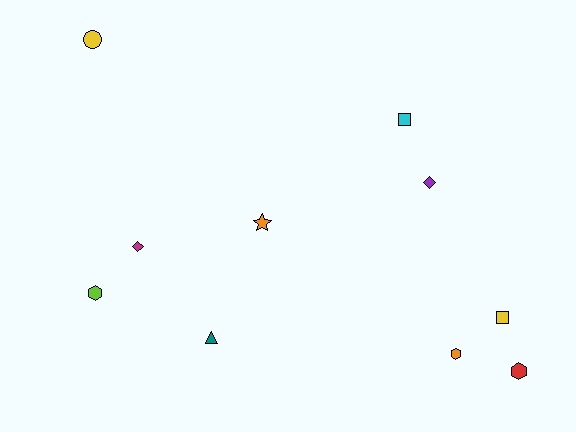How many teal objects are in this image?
There is 1 teal object.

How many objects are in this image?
There are 10 objects.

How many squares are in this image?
There are 2 squares.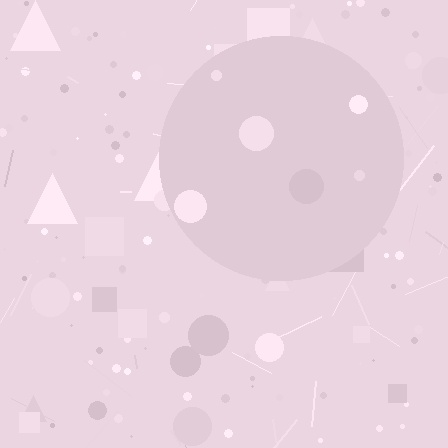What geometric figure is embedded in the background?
A circle is embedded in the background.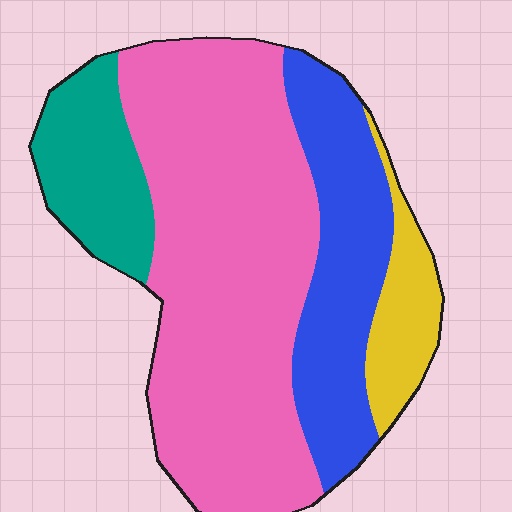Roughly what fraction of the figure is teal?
Teal takes up about one eighth (1/8) of the figure.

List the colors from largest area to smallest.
From largest to smallest: pink, blue, teal, yellow.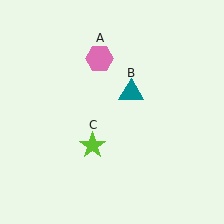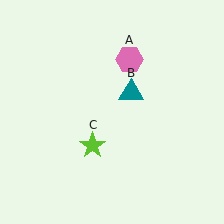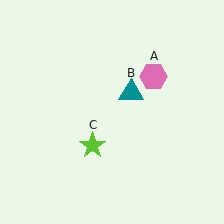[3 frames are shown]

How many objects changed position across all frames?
1 object changed position: pink hexagon (object A).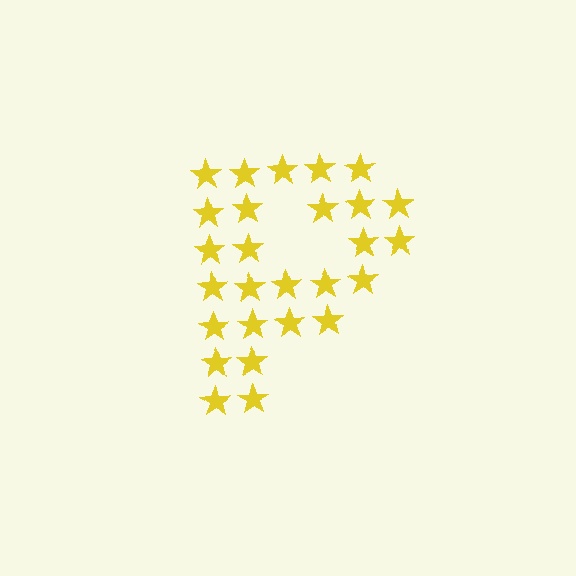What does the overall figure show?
The overall figure shows the letter P.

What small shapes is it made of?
It is made of small stars.